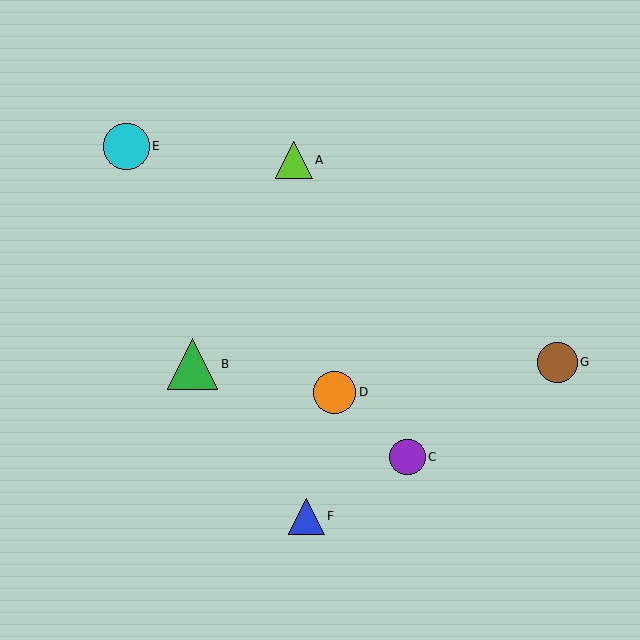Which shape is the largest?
The green triangle (labeled B) is the largest.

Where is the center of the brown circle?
The center of the brown circle is at (557, 362).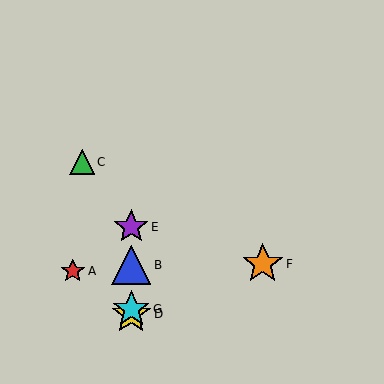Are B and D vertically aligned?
Yes, both are at x≈131.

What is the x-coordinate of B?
Object B is at x≈131.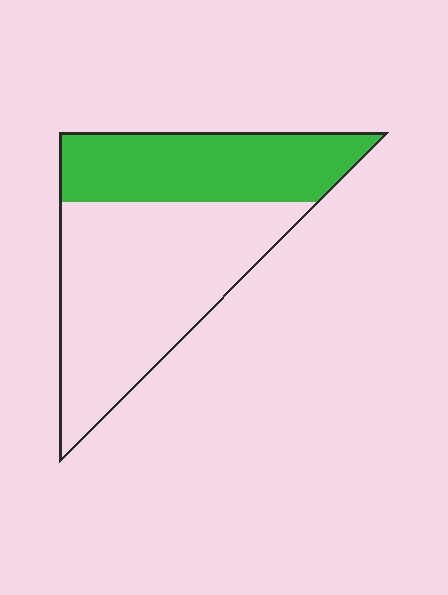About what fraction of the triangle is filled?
About three eighths (3/8).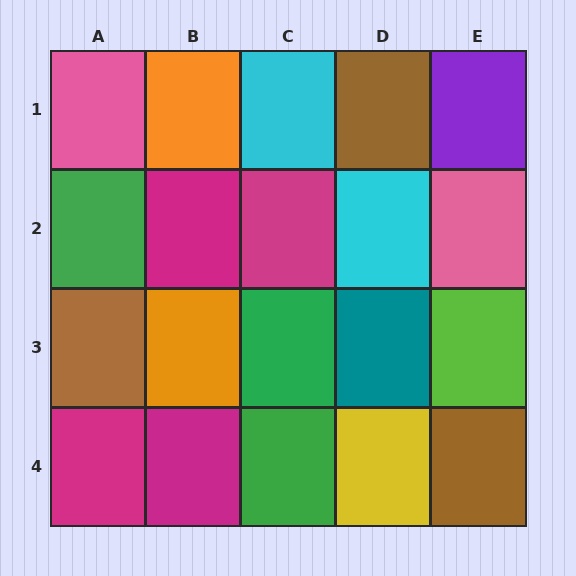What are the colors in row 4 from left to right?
Magenta, magenta, green, yellow, brown.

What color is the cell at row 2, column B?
Magenta.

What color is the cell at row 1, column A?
Pink.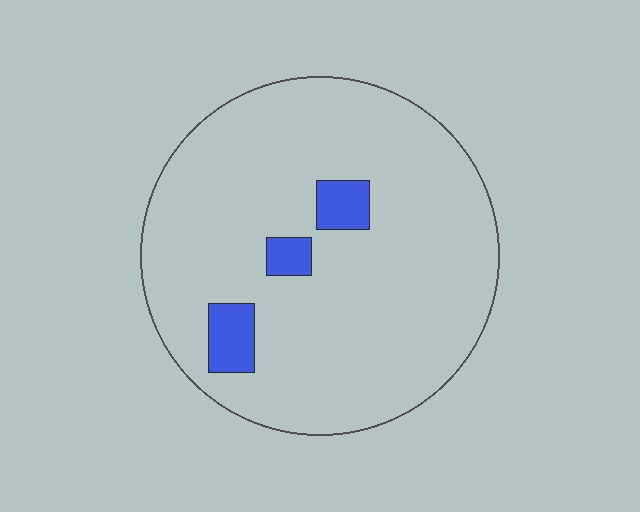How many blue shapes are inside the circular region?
3.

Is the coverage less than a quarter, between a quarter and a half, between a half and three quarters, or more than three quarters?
Less than a quarter.